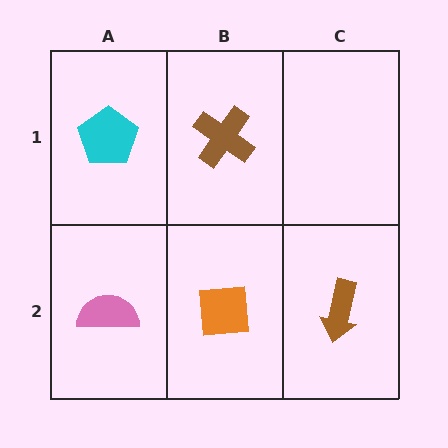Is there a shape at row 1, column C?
No, that cell is empty.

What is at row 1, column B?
A brown cross.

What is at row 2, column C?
A brown arrow.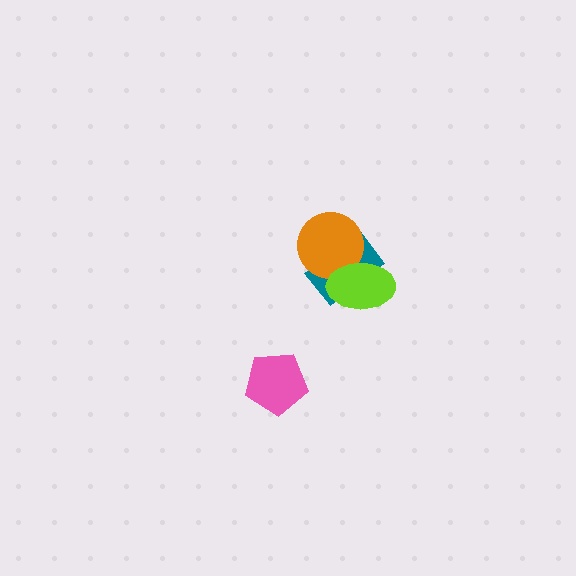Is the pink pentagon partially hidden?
No, no other shape covers it.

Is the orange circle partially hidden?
Yes, it is partially covered by another shape.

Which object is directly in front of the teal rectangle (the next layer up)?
The orange circle is directly in front of the teal rectangle.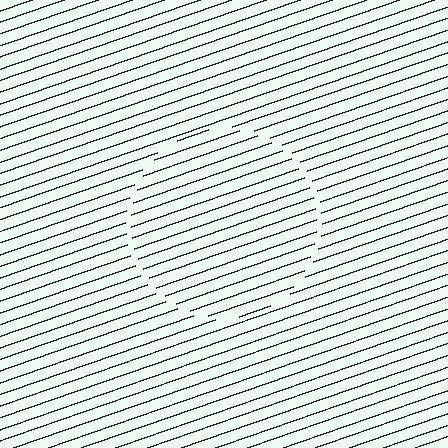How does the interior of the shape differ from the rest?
The interior of the shape contains the same grating, shifted by half a period — the contour is defined by the phase discontinuity where line-ends from the inner and outer gratings abut.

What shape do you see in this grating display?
An illusory circle. The interior of the shape contains the same grating, shifted by half a period — the contour is defined by the phase discontinuity where line-ends from the inner and outer gratings abut.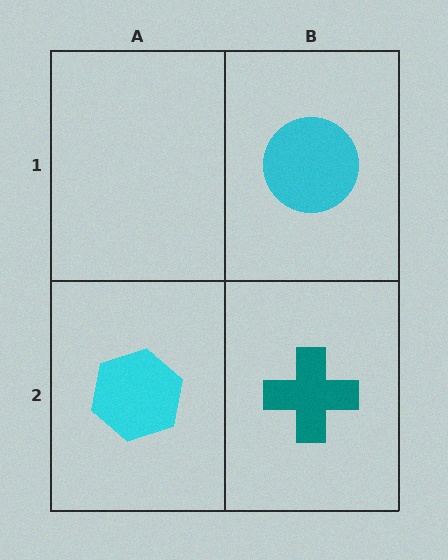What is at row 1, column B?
A cyan circle.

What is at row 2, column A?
A cyan hexagon.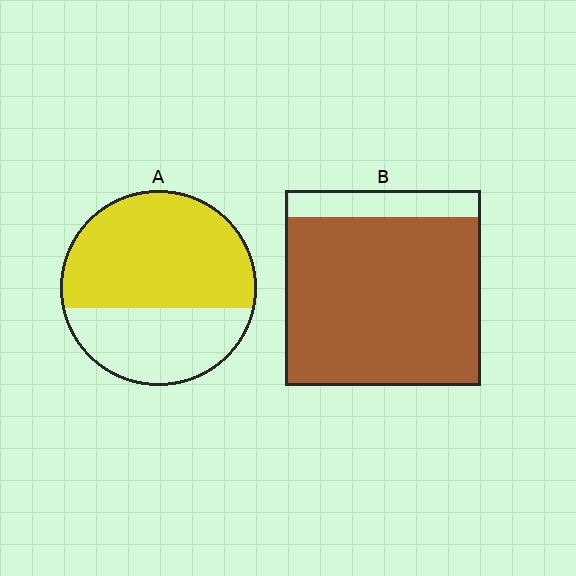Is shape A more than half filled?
Yes.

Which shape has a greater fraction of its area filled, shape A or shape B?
Shape B.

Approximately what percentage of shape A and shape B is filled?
A is approximately 65% and B is approximately 85%.